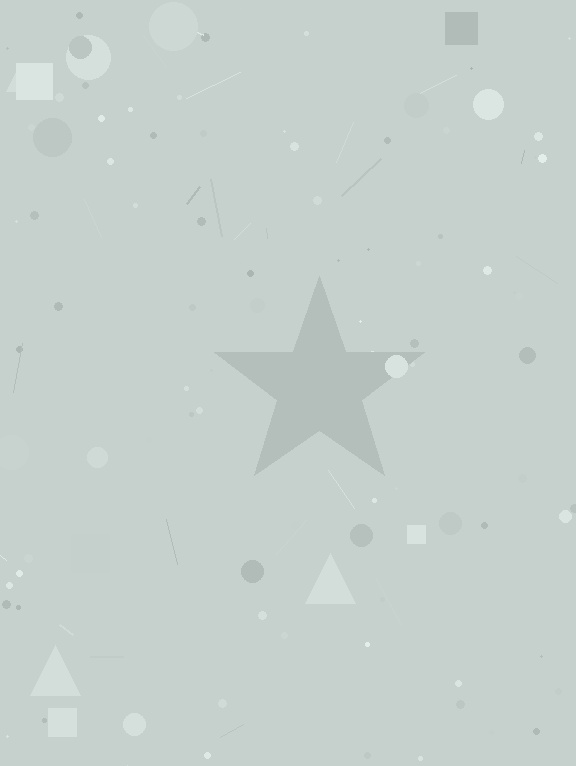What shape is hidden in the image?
A star is hidden in the image.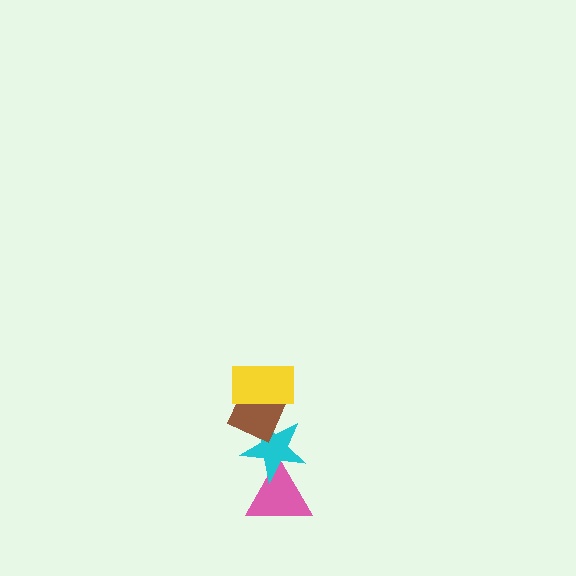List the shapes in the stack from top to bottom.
From top to bottom: the yellow rectangle, the brown diamond, the cyan star, the pink triangle.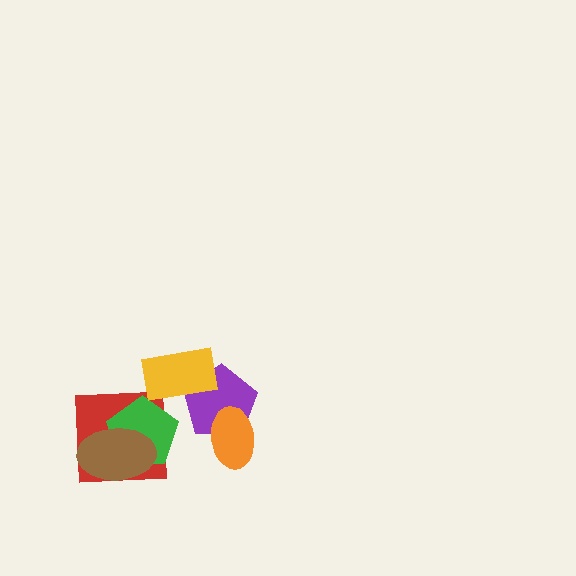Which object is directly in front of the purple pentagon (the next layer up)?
The yellow rectangle is directly in front of the purple pentagon.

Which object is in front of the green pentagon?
The brown ellipse is in front of the green pentagon.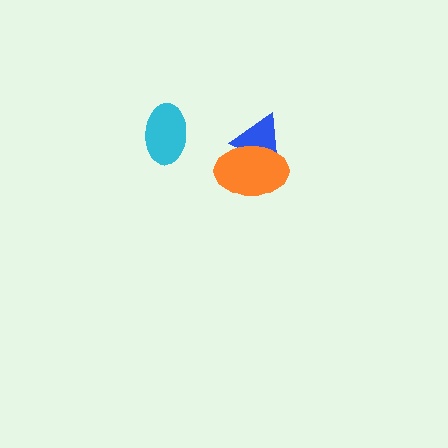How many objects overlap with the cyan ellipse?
0 objects overlap with the cyan ellipse.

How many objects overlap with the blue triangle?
1 object overlaps with the blue triangle.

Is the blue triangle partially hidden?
Yes, it is partially covered by another shape.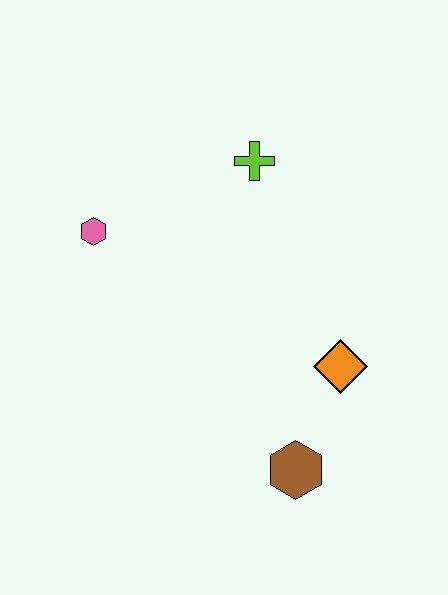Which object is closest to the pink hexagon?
The lime cross is closest to the pink hexagon.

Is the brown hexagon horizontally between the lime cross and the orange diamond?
Yes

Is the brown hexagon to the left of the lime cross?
No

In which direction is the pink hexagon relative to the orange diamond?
The pink hexagon is to the left of the orange diamond.